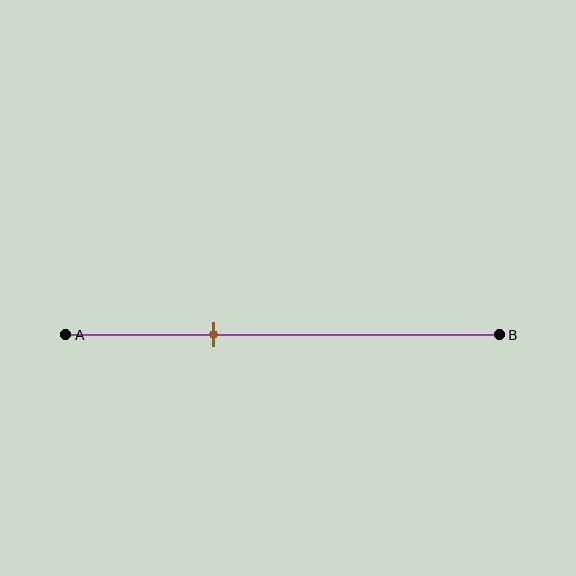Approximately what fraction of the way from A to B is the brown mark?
The brown mark is approximately 35% of the way from A to B.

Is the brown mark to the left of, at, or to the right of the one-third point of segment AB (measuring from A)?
The brown mark is approximately at the one-third point of segment AB.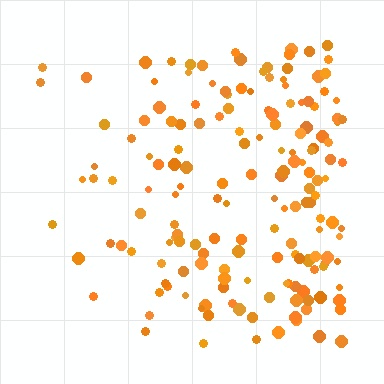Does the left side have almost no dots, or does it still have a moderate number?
Still a moderate number, just noticeably fewer than the right.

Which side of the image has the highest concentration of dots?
The right.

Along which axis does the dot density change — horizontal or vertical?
Horizontal.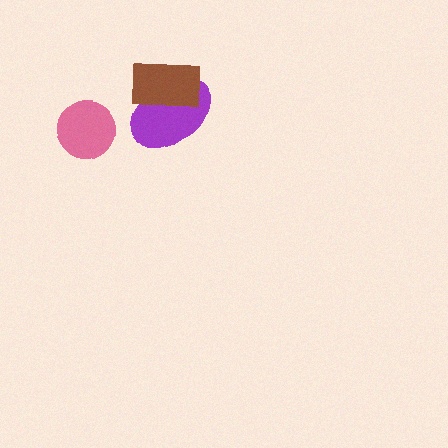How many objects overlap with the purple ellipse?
1 object overlaps with the purple ellipse.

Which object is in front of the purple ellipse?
The brown rectangle is in front of the purple ellipse.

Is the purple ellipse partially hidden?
Yes, it is partially covered by another shape.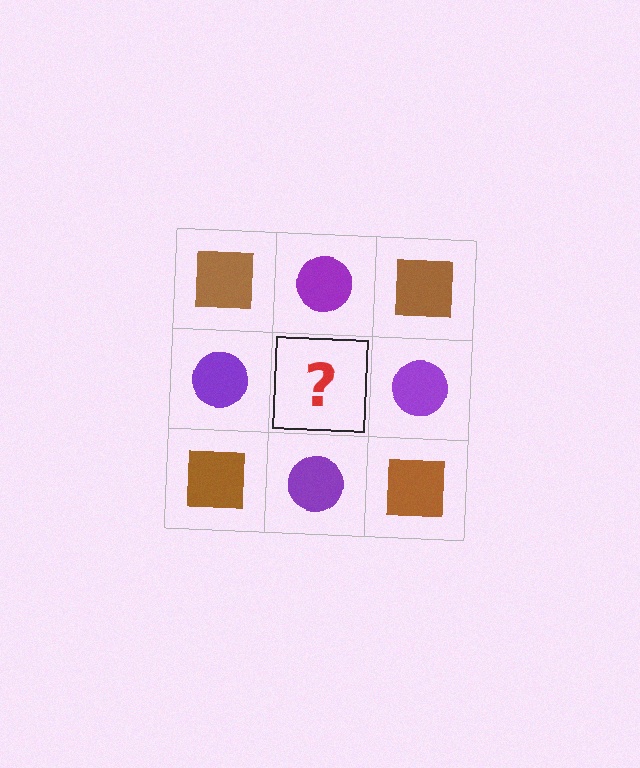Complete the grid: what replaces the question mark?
The question mark should be replaced with a brown square.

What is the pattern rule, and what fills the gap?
The rule is that it alternates brown square and purple circle in a checkerboard pattern. The gap should be filled with a brown square.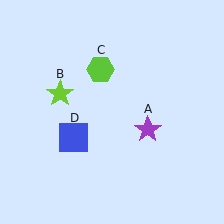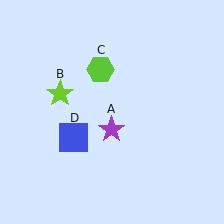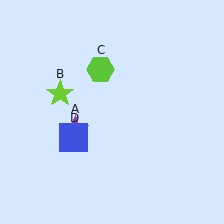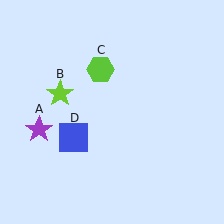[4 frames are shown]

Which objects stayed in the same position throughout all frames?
Lime star (object B) and lime hexagon (object C) and blue square (object D) remained stationary.